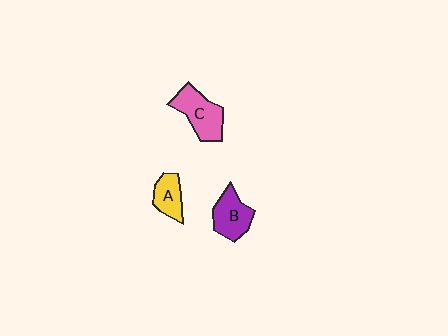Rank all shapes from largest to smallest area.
From largest to smallest: C (pink), B (purple), A (yellow).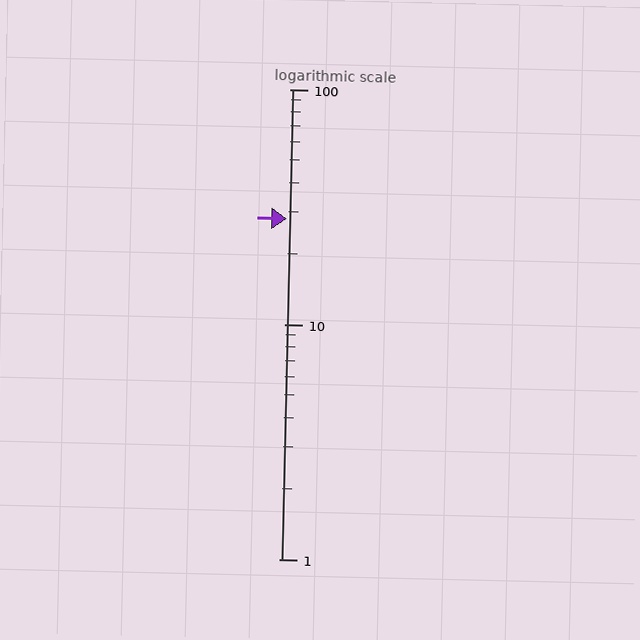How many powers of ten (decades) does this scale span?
The scale spans 2 decades, from 1 to 100.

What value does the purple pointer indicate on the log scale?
The pointer indicates approximately 28.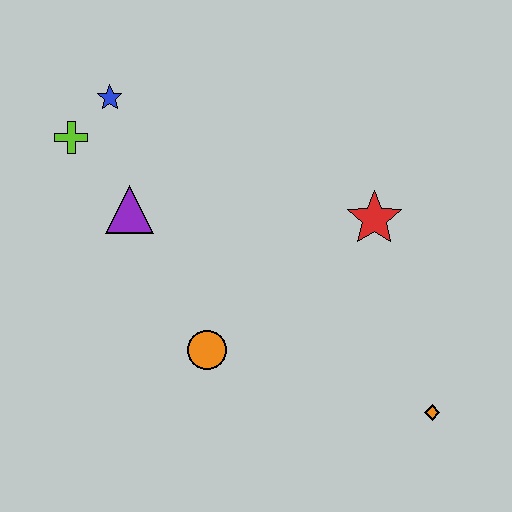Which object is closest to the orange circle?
The purple triangle is closest to the orange circle.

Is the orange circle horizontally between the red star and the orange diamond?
No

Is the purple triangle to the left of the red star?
Yes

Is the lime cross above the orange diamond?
Yes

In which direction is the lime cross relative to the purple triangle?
The lime cross is above the purple triangle.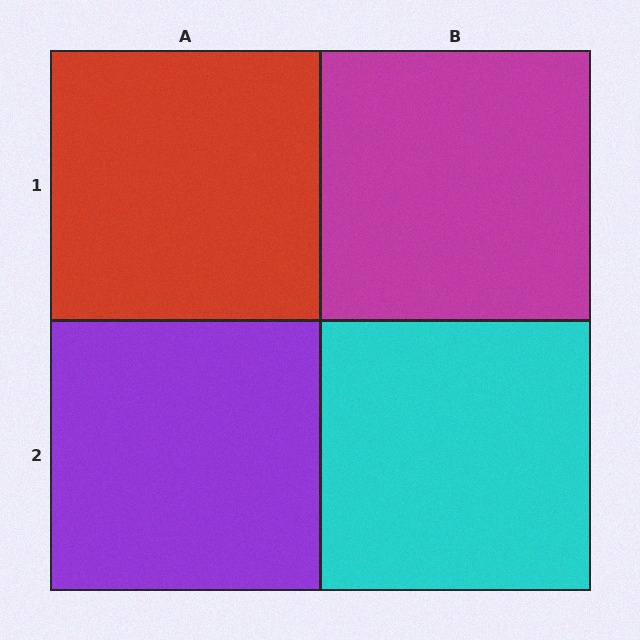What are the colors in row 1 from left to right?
Red, magenta.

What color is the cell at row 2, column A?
Purple.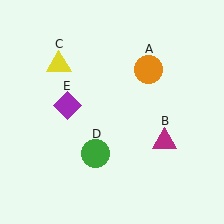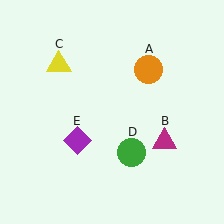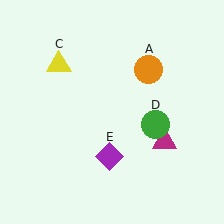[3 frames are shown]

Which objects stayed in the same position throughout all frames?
Orange circle (object A) and magenta triangle (object B) and yellow triangle (object C) remained stationary.